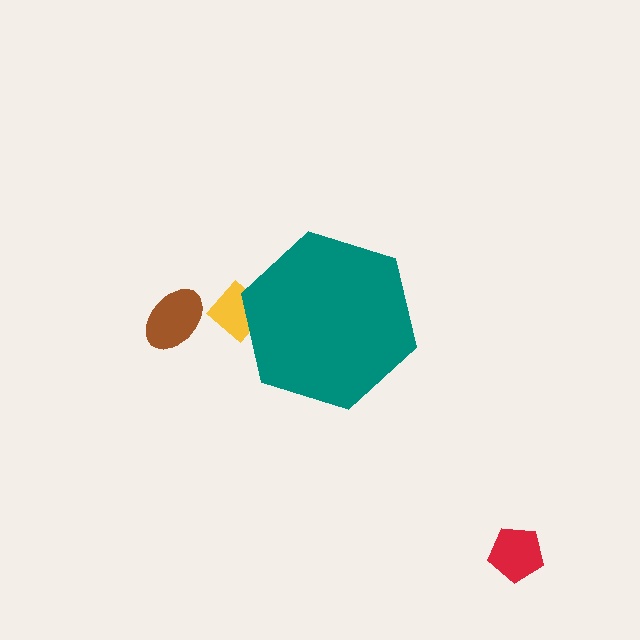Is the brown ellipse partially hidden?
No, the brown ellipse is fully visible.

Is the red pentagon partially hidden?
No, the red pentagon is fully visible.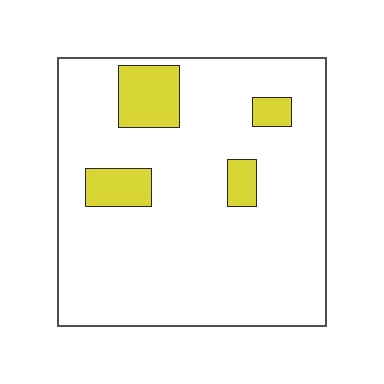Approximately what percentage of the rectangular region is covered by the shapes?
Approximately 15%.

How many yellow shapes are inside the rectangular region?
4.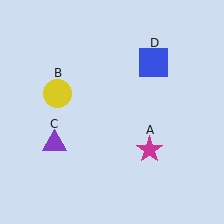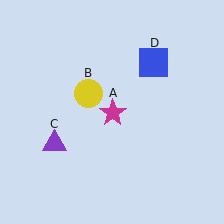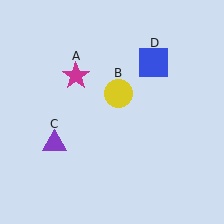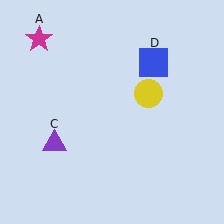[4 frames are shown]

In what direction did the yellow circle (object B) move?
The yellow circle (object B) moved right.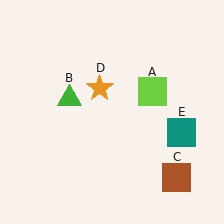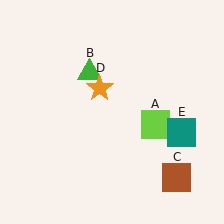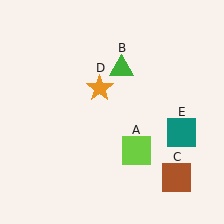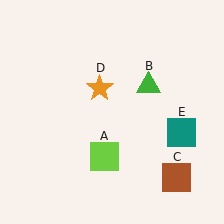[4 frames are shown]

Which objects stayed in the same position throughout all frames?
Brown square (object C) and orange star (object D) and teal square (object E) remained stationary.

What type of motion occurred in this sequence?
The lime square (object A), green triangle (object B) rotated clockwise around the center of the scene.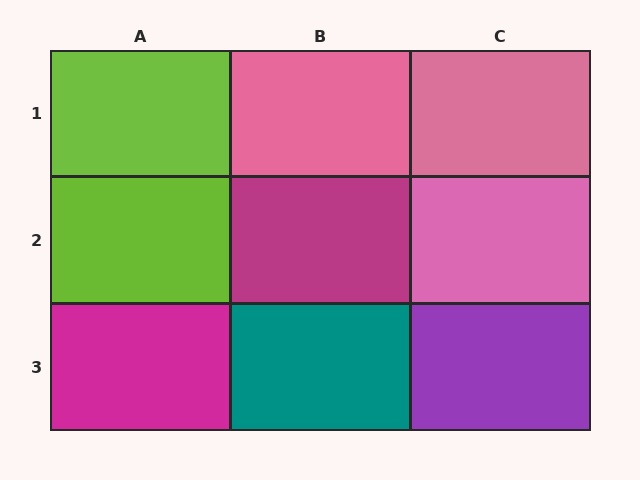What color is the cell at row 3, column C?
Purple.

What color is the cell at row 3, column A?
Magenta.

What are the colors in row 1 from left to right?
Lime, pink, pink.